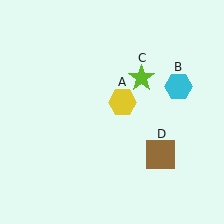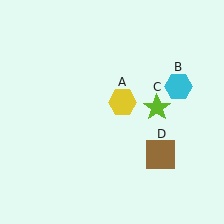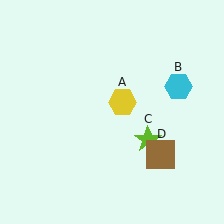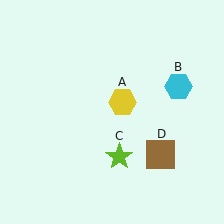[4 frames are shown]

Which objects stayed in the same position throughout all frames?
Yellow hexagon (object A) and cyan hexagon (object B) and brown square (object D) remained stationary.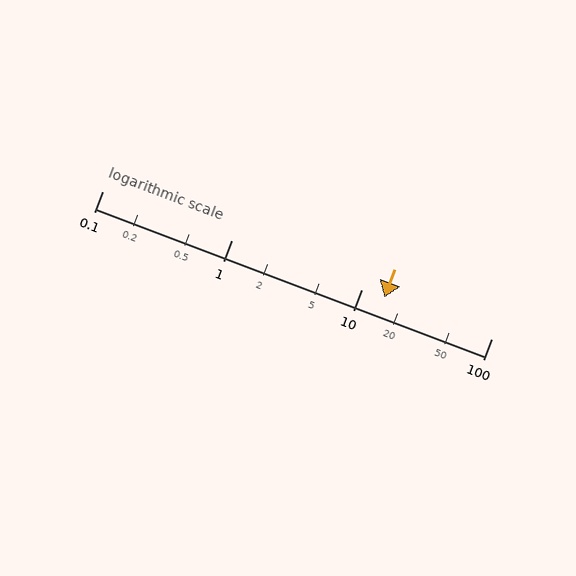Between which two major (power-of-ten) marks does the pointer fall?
The pointer is between 10 and 100.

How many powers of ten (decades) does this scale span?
The scale spans 3 decades, from 0.1 to 100.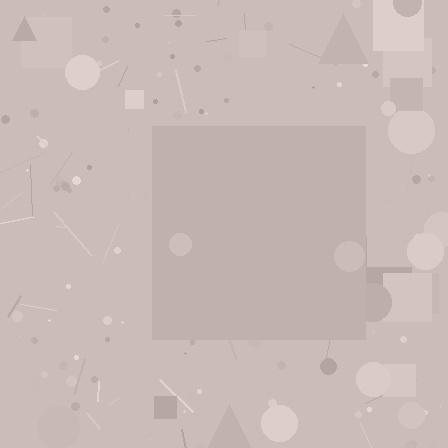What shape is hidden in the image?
A square is hidden in the image.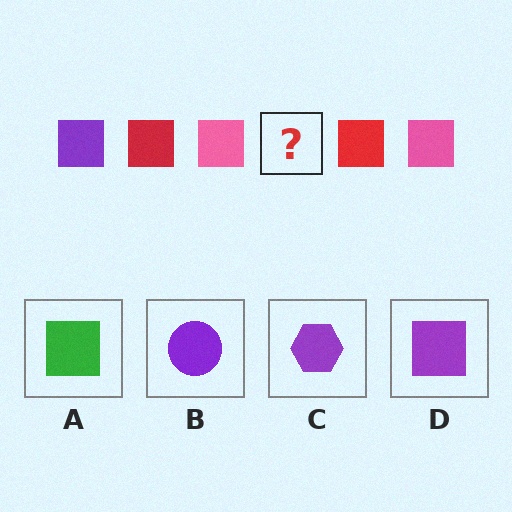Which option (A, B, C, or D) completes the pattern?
D.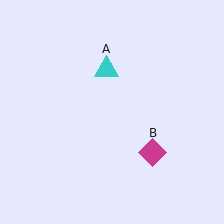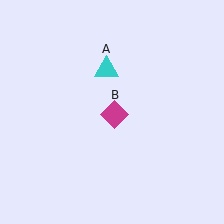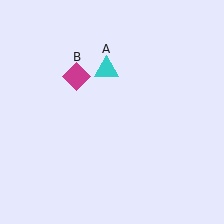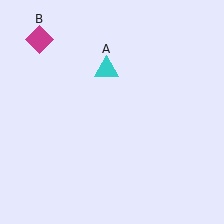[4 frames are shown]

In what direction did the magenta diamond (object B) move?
The magenta diamond (object B) moved up and to the left.